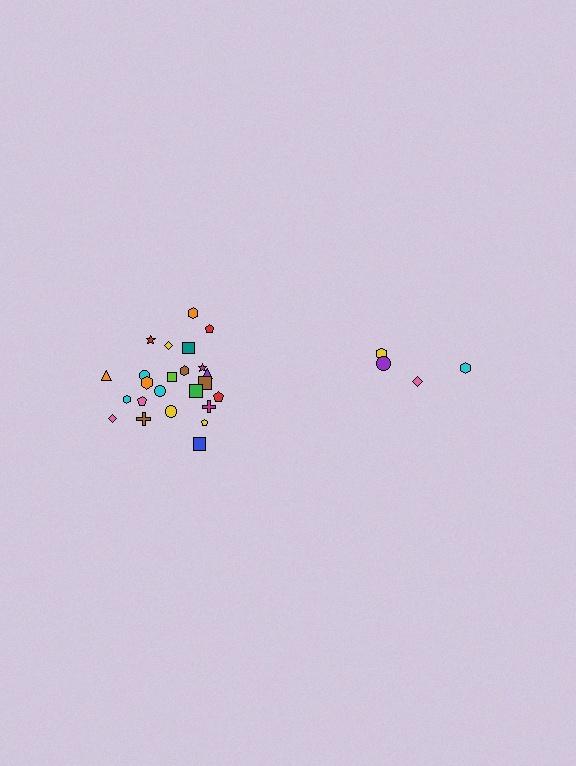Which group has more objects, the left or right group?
The left group.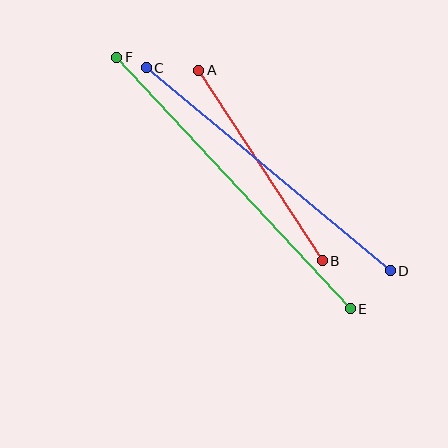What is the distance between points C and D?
The distance is approximately 318 pixels.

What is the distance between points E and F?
The distance is approximately 343 pixels.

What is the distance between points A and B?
The distance is approximately 227 pixels.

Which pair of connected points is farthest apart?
Points E and F are farthest apart.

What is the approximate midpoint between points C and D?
The midpoint is at approximately (268, 169) pixels.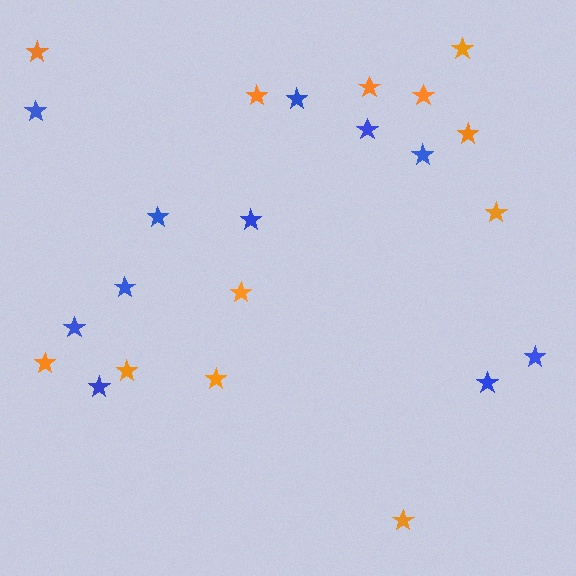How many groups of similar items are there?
There are 2 groups: one group of blue stars (11) and one group of orange stars (12).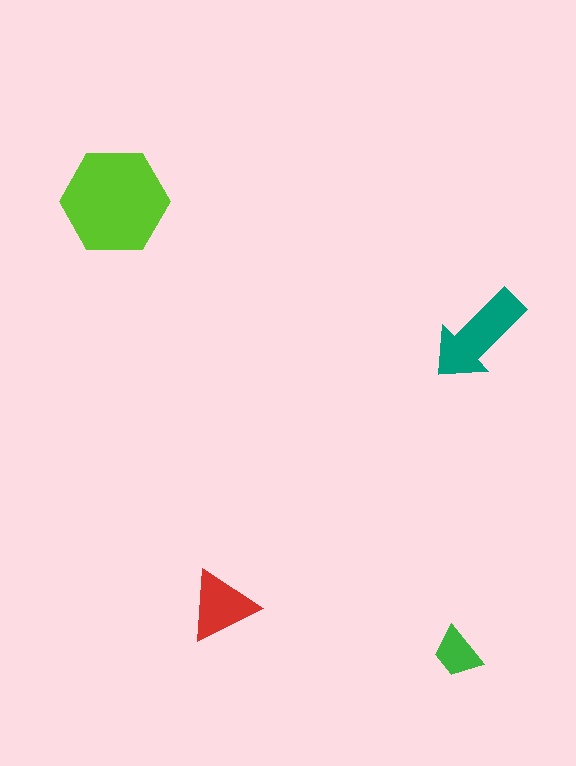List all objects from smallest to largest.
The green trapezoid, the red triangle, the teal arrow, the lime hexagon.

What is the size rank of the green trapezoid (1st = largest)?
4th.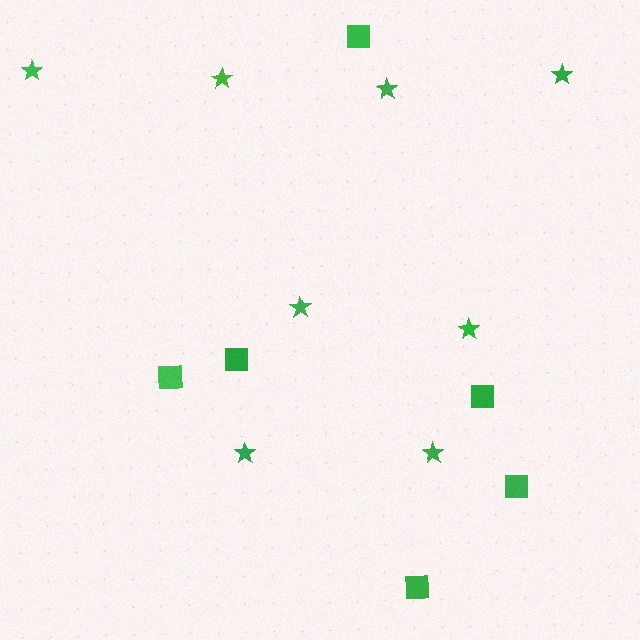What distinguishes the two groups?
There are 2 groups: one group of stars (8) and one group of squares (6).